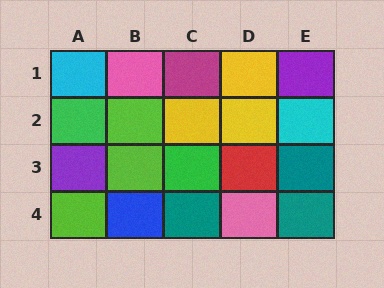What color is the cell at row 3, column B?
Lime.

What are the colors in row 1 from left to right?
Cyan, pink, magenta, yellow, purple.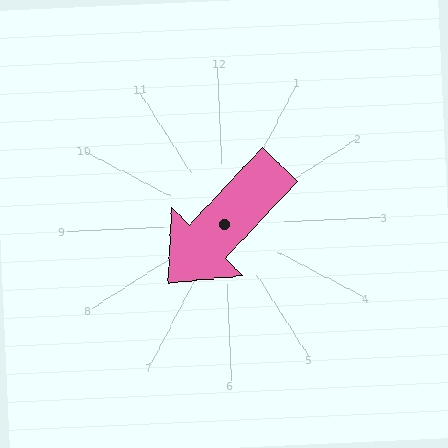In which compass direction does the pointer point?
Southwest.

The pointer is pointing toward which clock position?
Roughly 8 o'clock.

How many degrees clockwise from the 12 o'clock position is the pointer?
Approximately 226 degrees.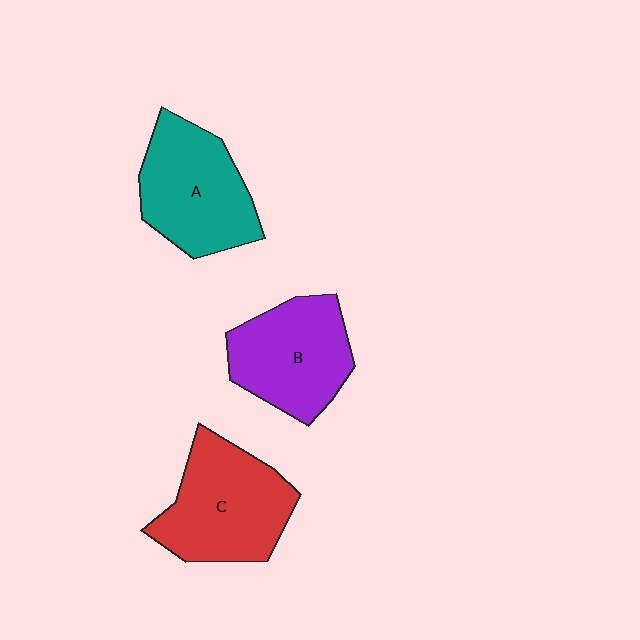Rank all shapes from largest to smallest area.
From largest to smallest: C (red), A (teal), B (purple).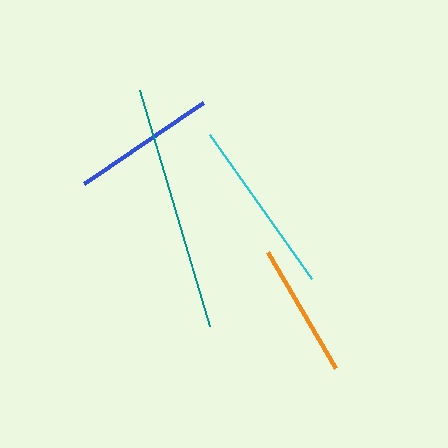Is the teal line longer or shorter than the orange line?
The teal line is longer than the orange line.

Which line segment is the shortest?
The orange line is the shortest at approximately 135 pixels.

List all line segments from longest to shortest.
From longest to shortest: teal, cyan, blue, orange.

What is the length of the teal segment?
The teal segment is approximately 247 pixels long.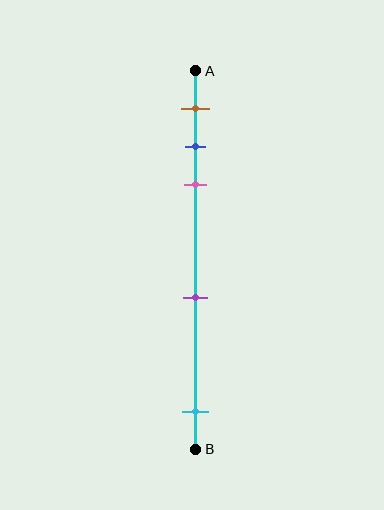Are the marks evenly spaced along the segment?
No, the marks are not evenly spaced.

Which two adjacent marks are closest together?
The blue and pink marks are the closest adjacent pair.